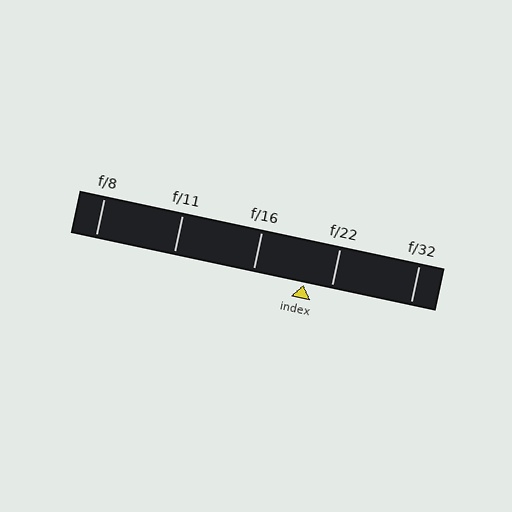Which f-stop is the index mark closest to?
The index mark is closest to f/22.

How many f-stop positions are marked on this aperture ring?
There are 5 f-stop positions marked.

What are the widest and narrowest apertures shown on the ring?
The widest aperture shown is f/8 and the narrowest is f/32.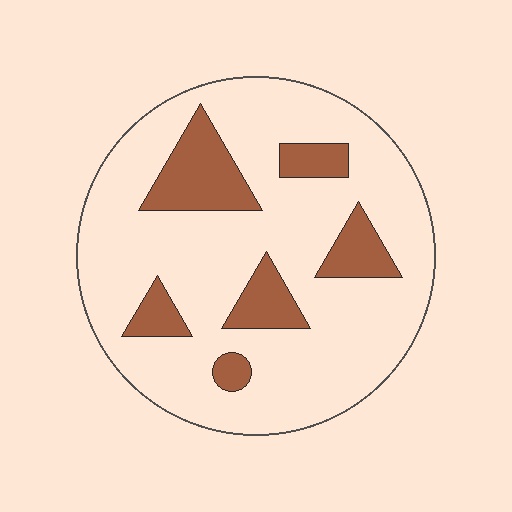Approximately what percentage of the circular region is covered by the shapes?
Approximately 20%.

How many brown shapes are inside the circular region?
6.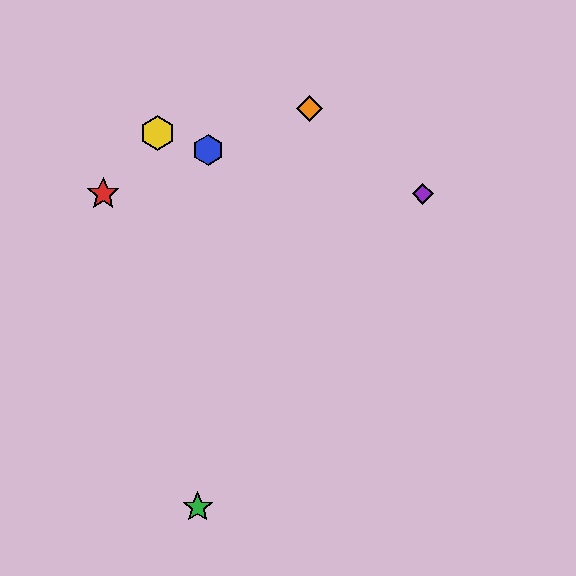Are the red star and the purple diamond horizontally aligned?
Yes, both are at y≈194.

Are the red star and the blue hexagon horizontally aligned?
No, the red star is at y≈194 and the blue hexagon is at y≈150.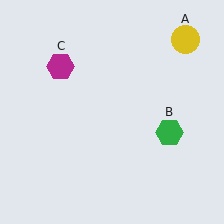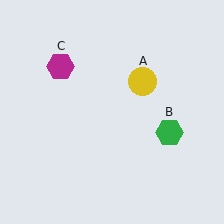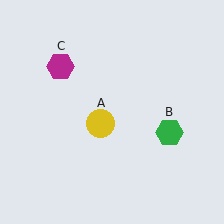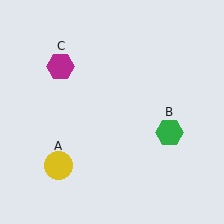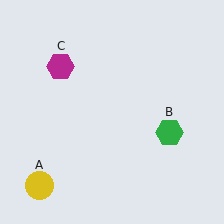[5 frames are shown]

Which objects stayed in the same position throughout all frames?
Green hexagon (object B) and magenta hexagon (object C) remained stationary.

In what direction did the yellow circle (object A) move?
The yellow circle (object A) moved down and to the left.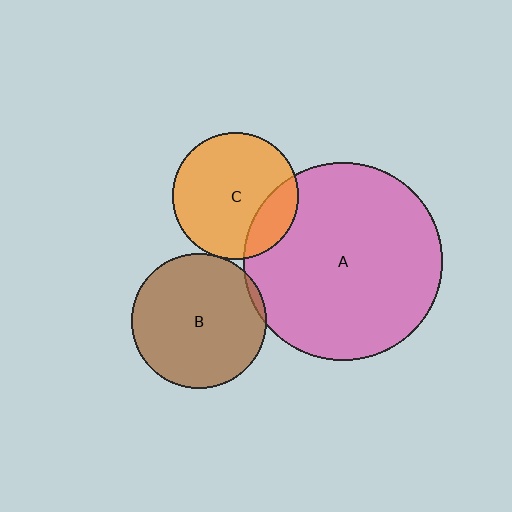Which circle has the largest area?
Circle A (pink).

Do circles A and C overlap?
Yes.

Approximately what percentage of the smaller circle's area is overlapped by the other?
Approximately 20%.